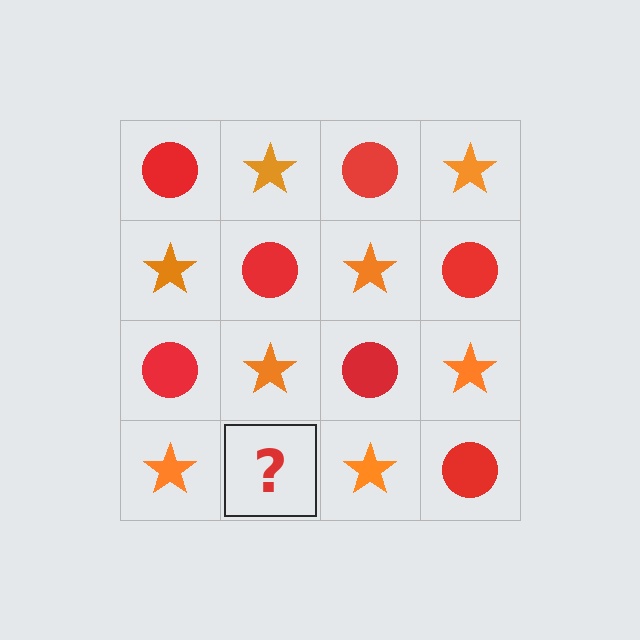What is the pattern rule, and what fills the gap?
The rule is that it alternates red circle and orange star in a checkerboard pattern. The gap should be filled with a red circle.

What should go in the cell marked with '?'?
The missing cell should contain a red circle.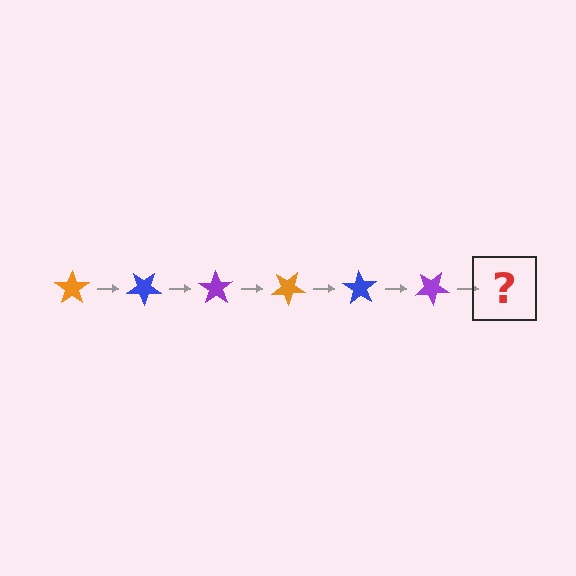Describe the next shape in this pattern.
It should be an orange star, rotated 210 degrees from the start.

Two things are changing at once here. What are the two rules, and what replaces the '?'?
The two rules are that it rotates 35 degrees each step and the color cycles through orange, blue, and purple. The '?' should be an orange star, rotated 210 degrees from the start.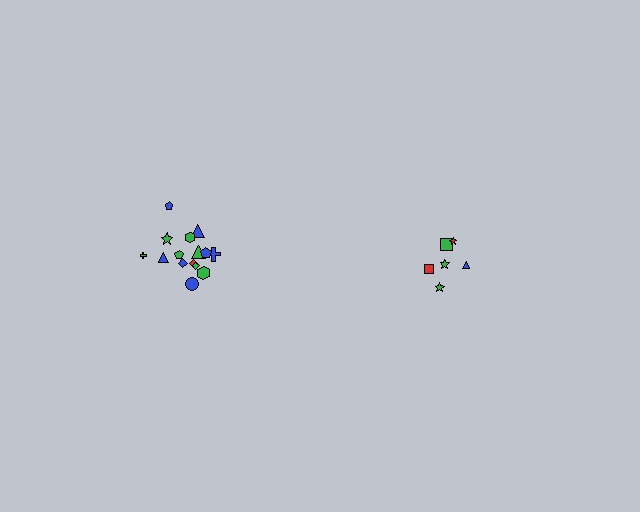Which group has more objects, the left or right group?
The left group.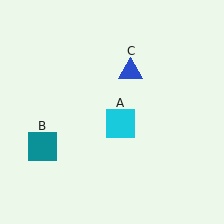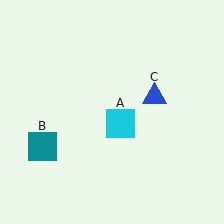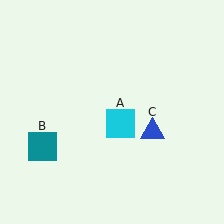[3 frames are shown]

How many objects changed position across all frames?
1 object changed position: blue triangle (object C).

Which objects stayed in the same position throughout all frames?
Cyan square (object A) and teal square (object B) remained stationary.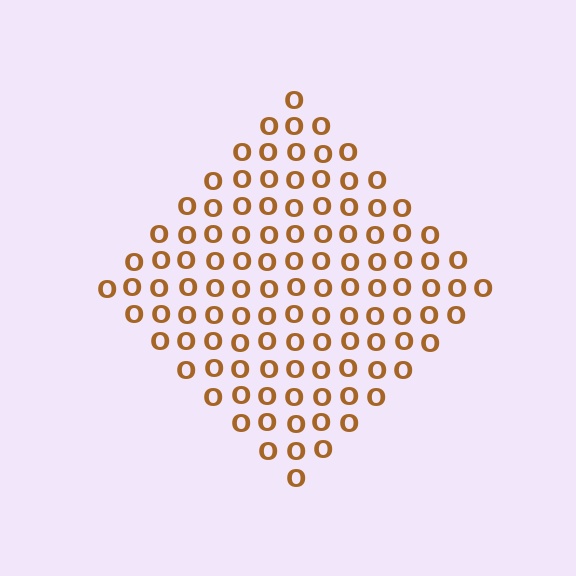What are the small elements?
The small elements are letter O's.